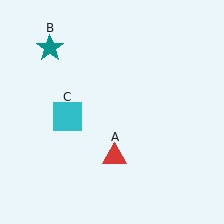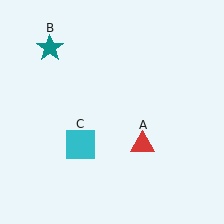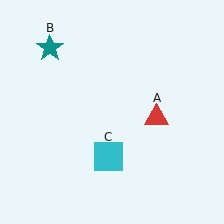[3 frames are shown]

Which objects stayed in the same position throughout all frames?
Teal star (object B) remained stationary.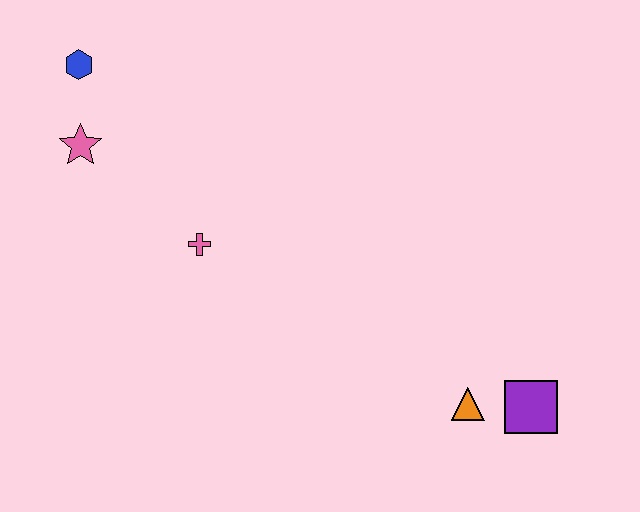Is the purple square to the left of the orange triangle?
No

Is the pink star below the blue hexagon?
Yes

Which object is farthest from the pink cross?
The purple square is farthest from the pink cross.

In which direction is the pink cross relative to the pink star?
The pink cross is to the right of the pink star.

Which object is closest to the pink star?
The blue hexagon is closest to the pink star.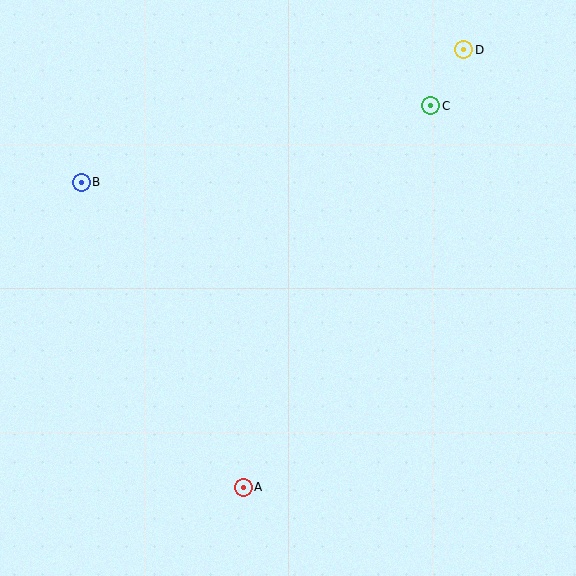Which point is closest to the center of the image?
Point A at (243, 487) is closest to the center.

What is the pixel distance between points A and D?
The distance between A and D is 490 pixels.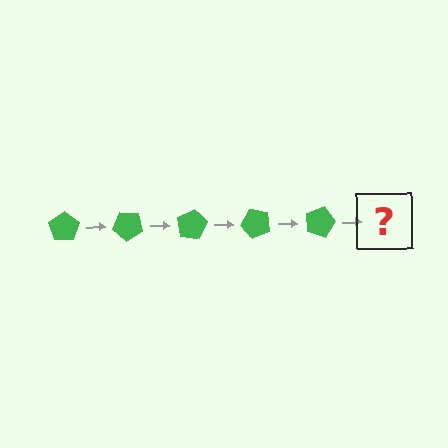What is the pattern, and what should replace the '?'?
The pattern is that the pentagon rotates 40 degrees each step. The '?' should be a green pentagon rotated 200 degrees.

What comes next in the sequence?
The next element should be a green pentagon rotated 200 degrees.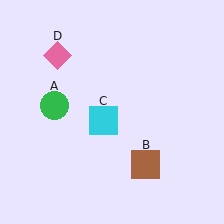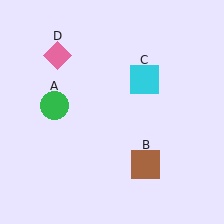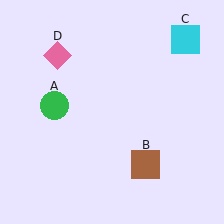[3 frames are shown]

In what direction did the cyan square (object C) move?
The cyan square (object C) moved up and to the right.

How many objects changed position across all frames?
1 object changed position: cyan square (object C).